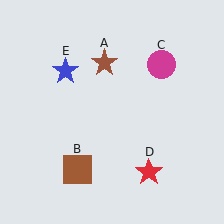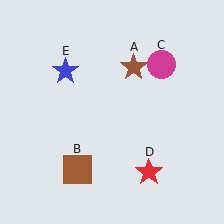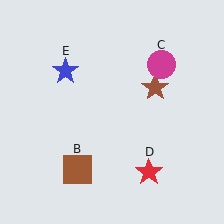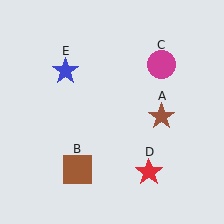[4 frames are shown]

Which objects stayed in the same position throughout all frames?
Brown square (object B) and magenta circle (object C) and red star (object D) and blue star (object E) remained stationary.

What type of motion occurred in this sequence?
The brown star (object A) rotated clockwise around the center of the scene.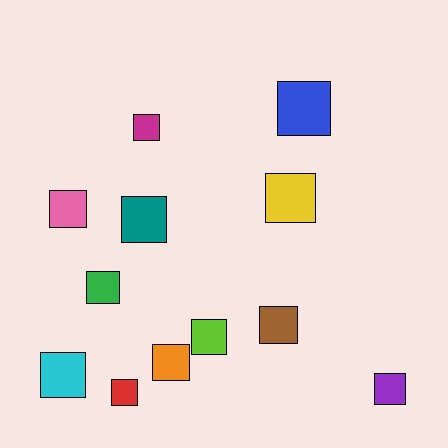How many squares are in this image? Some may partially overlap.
There are 12 squares.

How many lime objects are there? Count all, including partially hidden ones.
There is 1 lime object.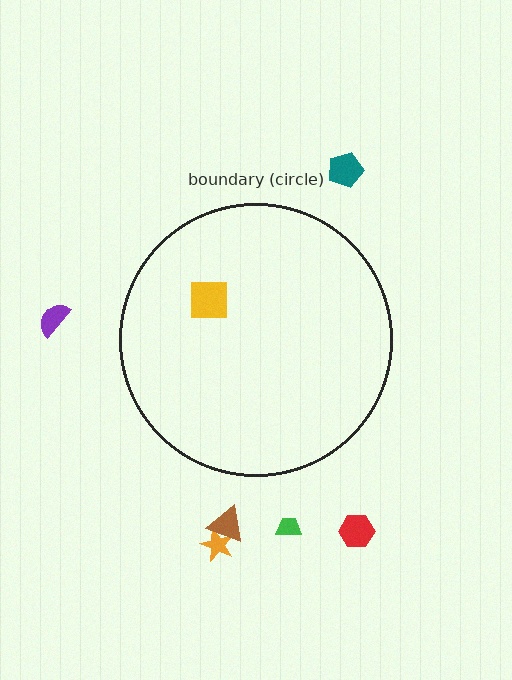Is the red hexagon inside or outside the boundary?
Outside.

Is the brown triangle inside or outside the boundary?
Outside.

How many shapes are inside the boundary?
1 inside, 6 outside.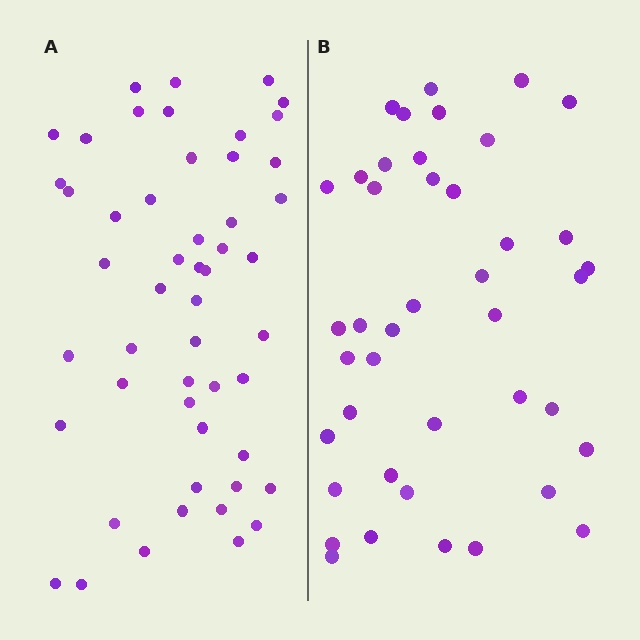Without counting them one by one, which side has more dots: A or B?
Region A (the left region) has more dots.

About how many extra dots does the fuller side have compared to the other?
Region A has roughly 8 or so more dots than region B.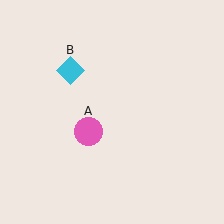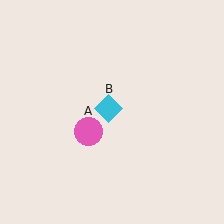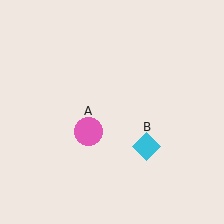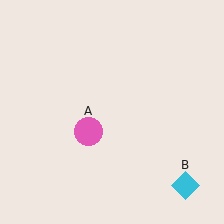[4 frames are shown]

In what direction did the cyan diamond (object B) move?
The cyan diamond (object B) moved down and to the right.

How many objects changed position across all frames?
1 object changed position: cyan diamond (object B).